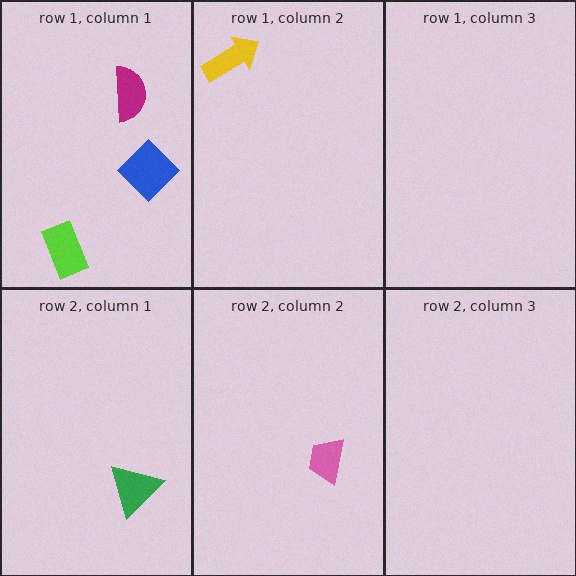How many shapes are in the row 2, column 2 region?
1.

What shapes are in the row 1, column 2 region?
The yellow arrow.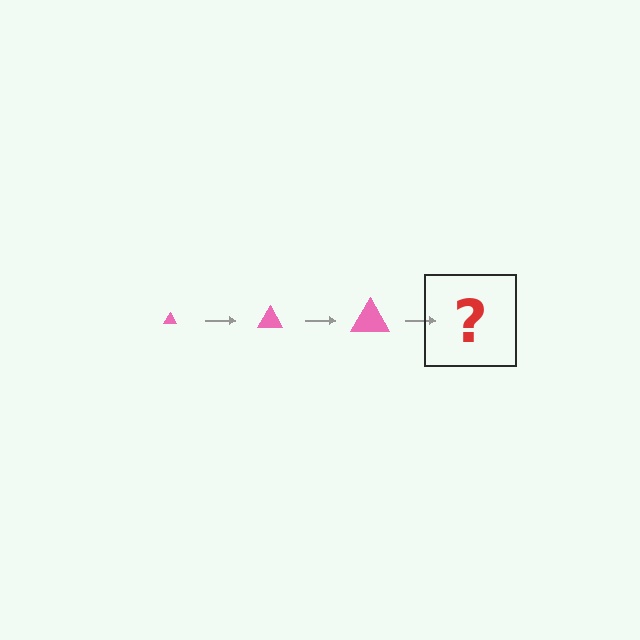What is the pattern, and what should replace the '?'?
The pattern is that the triangle gets progressively larger each step. The '?' should be a pink triangle, larger than the previous one.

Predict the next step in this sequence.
The next step is a pink triangle, larger than the previous one.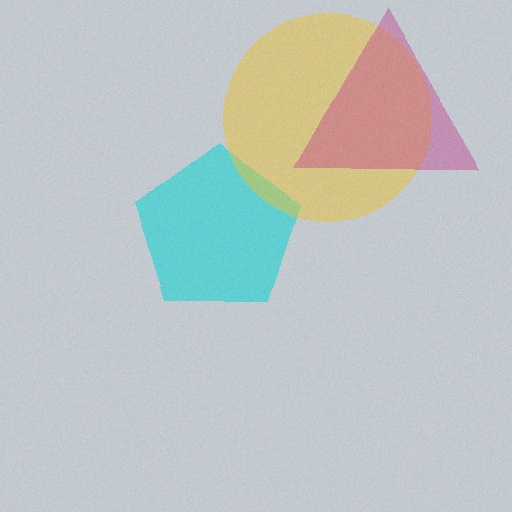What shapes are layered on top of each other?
The layered shapes are: a cyan pentagon, a yellow circle, a magenta triangle.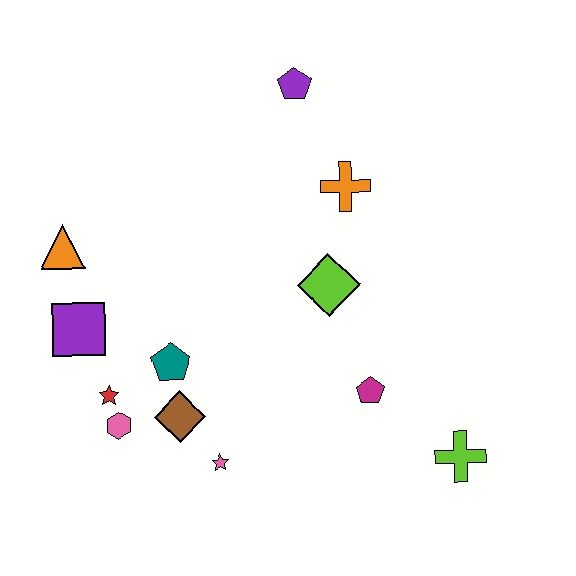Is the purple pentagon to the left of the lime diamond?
Yes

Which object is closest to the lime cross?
The magenta pentagon is closest to the lime cross.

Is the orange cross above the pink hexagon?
Yes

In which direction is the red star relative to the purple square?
The red star is below the purple square.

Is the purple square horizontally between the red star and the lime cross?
No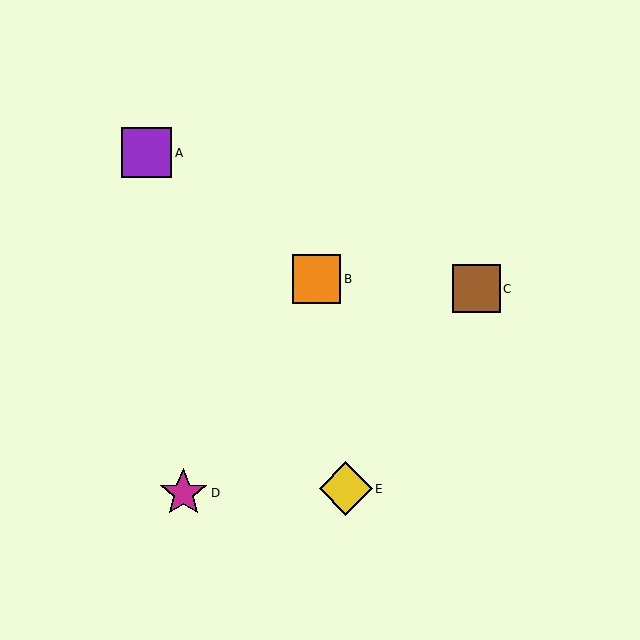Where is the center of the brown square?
The center of the brown square is at (476, 289).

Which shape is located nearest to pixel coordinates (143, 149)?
The purple square (labeled A) at (147, 153) is nearest to that location.